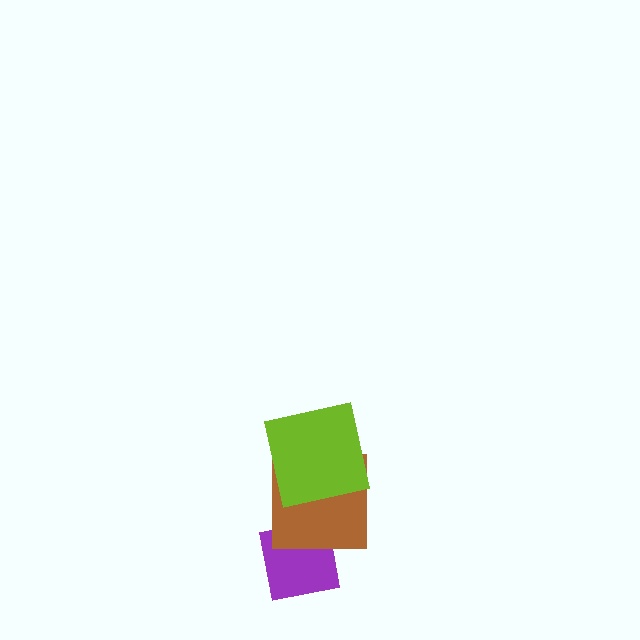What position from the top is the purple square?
The purple square is 3rd from the top.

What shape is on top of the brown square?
The lime square is on top of the brown square.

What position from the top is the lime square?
The lime square is 1st from the top.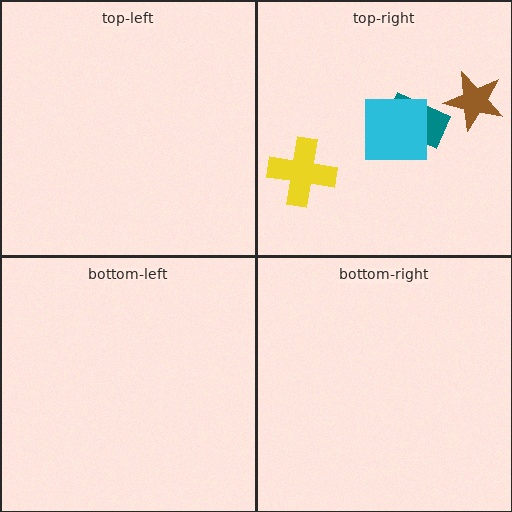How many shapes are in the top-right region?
4.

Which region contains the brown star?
The top-right region.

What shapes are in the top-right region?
The teal rectangle, the brown star, the cyan square, the yellow cross.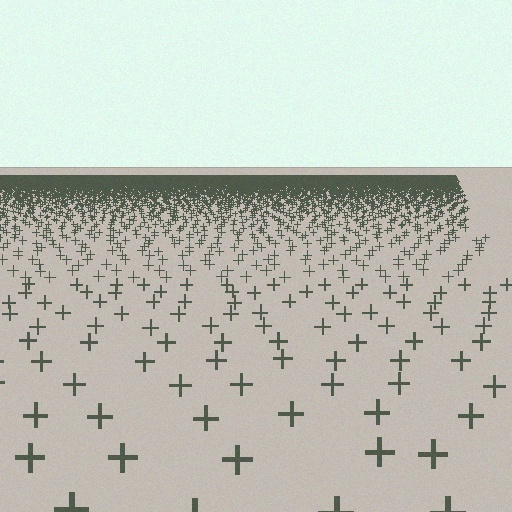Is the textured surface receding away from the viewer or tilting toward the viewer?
The surface is receding away from the viewer. Texture elements get smaller and denser toward the top.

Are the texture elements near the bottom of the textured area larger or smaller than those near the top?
Larger. Near the bottom, elements are closer to the viewer and appear at a bigger on-screen size.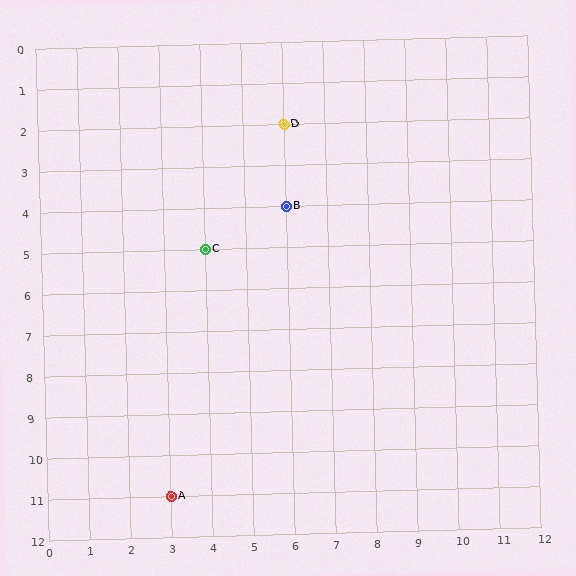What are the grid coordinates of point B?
Point B is at grid coordinates (6, 4).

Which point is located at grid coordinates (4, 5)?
Point C is at (4, 5).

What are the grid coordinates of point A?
Point A is at grid coordinates (3, 11).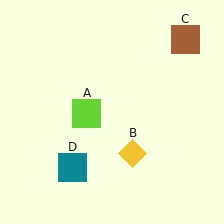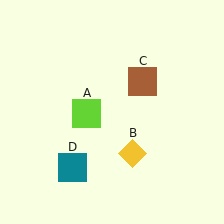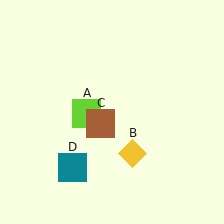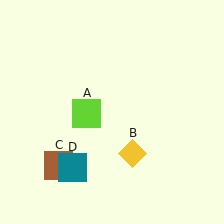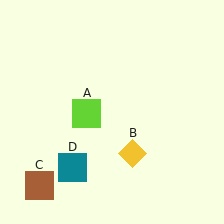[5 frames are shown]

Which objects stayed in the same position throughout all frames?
Lime square (object A) and yellow diamond (object B) and teal square (object D) remained stationary.